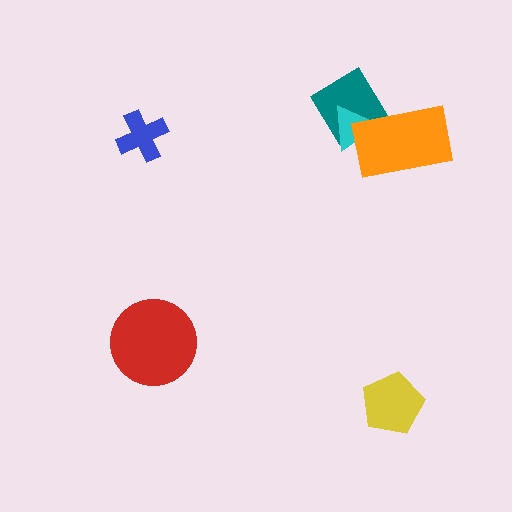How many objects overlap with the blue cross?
0 objects overlap with the blue cross.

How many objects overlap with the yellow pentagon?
0 objects overlap with the yellow pentagon.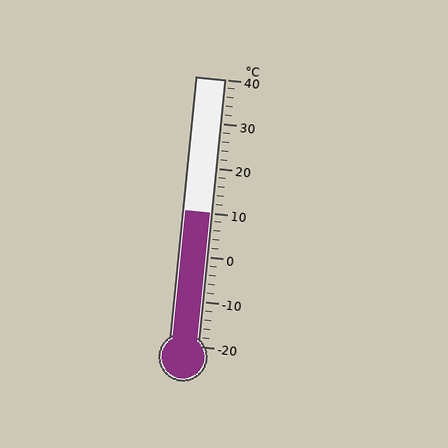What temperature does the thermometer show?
The thermometer shows approximately 10°C.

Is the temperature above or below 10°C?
The temperature is at 10°C.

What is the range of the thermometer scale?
The thermometer scale ranges from -20°C to 40°C.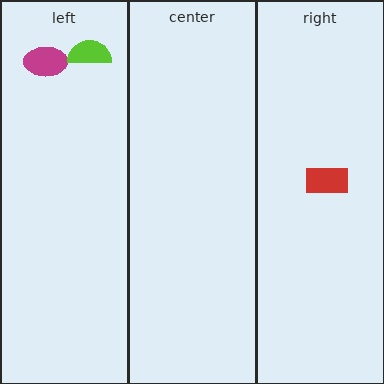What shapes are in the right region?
The red rectangle.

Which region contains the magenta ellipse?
The left region.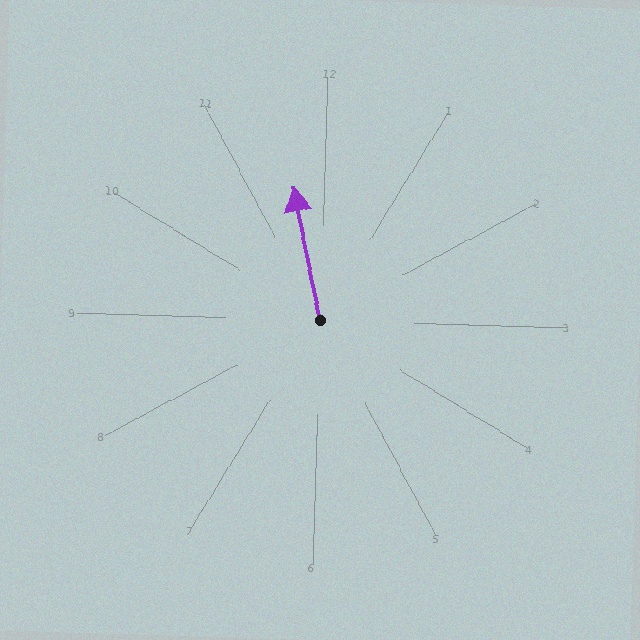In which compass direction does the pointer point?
North.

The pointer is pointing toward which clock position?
Roughly 12 o'clock.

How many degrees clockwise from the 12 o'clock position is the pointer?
Approximately 347 degrees.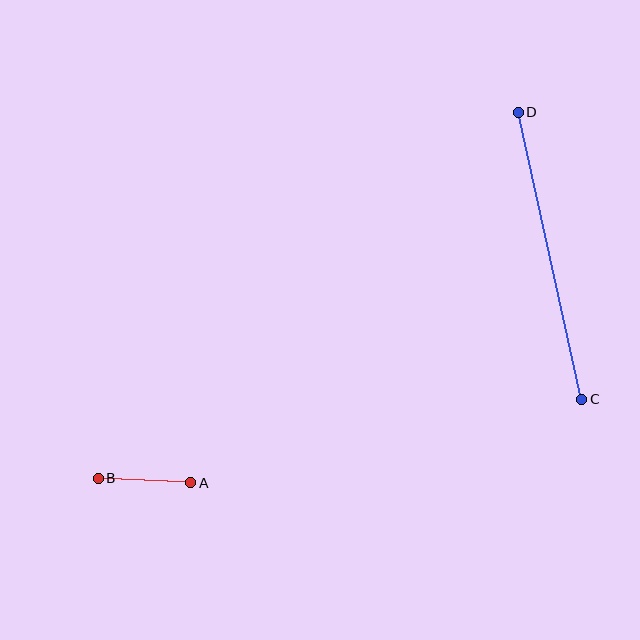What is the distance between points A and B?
The distance is approximately 92 pixels.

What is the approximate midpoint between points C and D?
The midpoint is at approximately (550, 256) pixels.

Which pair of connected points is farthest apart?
Points C and D are farthest apart.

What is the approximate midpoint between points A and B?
The midpoint is at approximately (145, 481) pixels.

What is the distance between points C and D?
The distance is approximately 294 pixels.